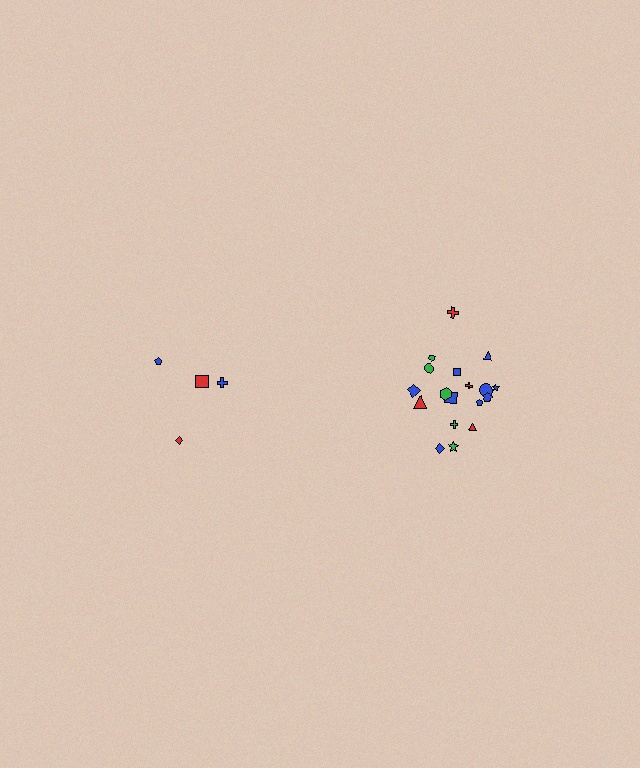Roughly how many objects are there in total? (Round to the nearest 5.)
Roughly 20 objects in total.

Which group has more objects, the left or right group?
The right group.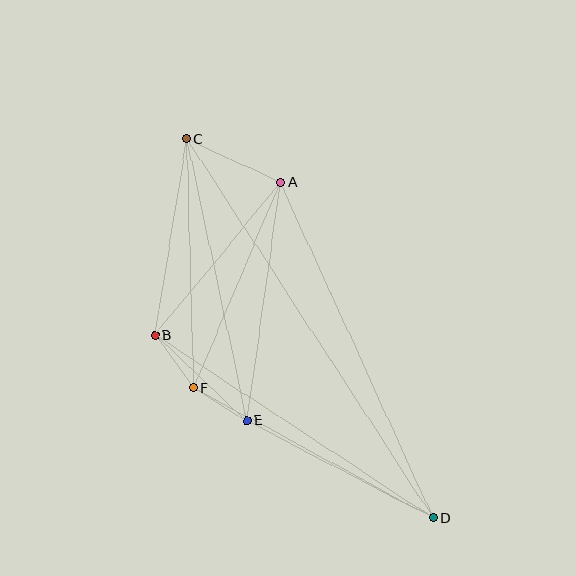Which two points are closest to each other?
Points E and F are closest to each other.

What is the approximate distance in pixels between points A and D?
The distance between A and D is approximately 369 pixels.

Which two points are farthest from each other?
Points C and D are farthest from each other.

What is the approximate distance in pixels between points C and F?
The distance between C and F is approximately 249 pixels.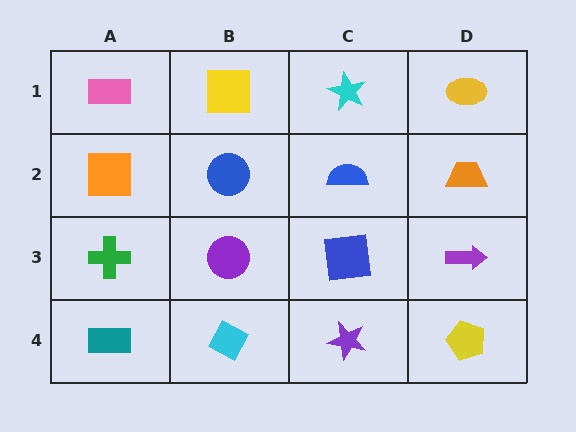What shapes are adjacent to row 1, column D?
An orange trapezoid (row 2, column D), a cyan star (row 1, column C).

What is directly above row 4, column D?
A purple arrow.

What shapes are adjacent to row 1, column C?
A blue semicircle (row 2, column C), a yellow square (row 1, column B), a yellow ellipse (row 1, column D).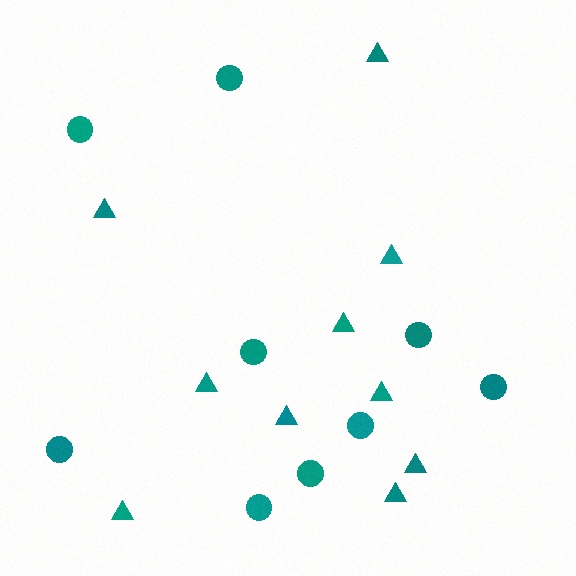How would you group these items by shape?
There are 2 groups: one group of circles (9) and one group of triangles (10).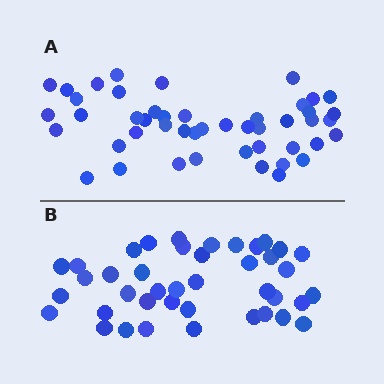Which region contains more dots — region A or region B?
Region A (the top region) has more dots.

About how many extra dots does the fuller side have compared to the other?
Region A has about 6 more dots than region B.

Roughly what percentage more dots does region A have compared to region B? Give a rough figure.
About 15% more.